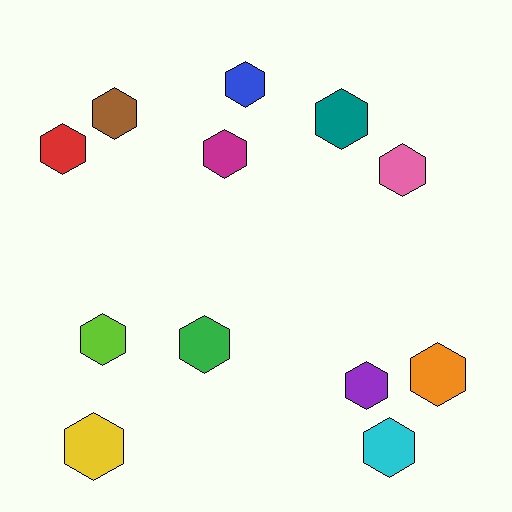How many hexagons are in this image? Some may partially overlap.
There are 12 hexagons.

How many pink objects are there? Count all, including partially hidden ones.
There is 1 pink object.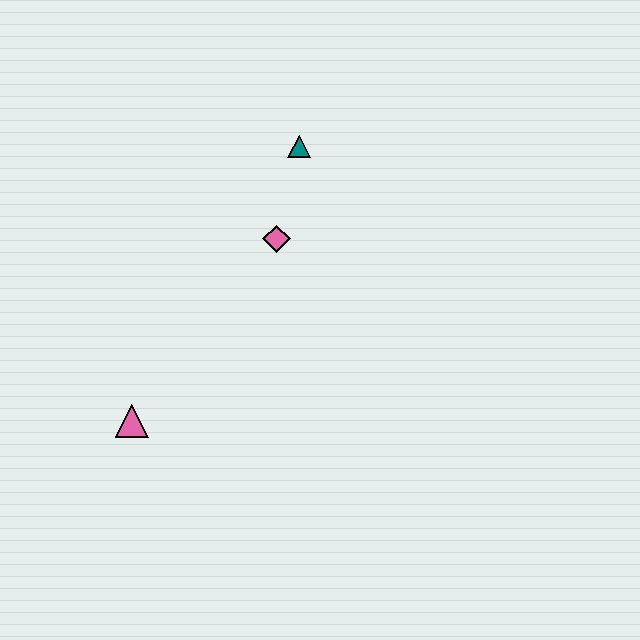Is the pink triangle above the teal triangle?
No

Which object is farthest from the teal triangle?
The pink triangle is farthest from the teal triangle.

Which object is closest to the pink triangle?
The pink diamond is closest to the pink triangle.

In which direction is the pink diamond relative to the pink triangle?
The pink diamond is above the pink triangle.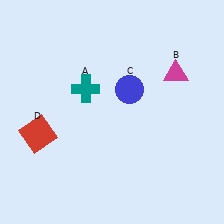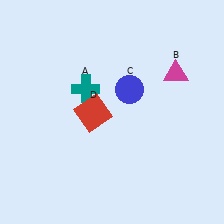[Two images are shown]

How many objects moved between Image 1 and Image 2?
1 object moved between the two images.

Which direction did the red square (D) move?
The red square (D) moved right.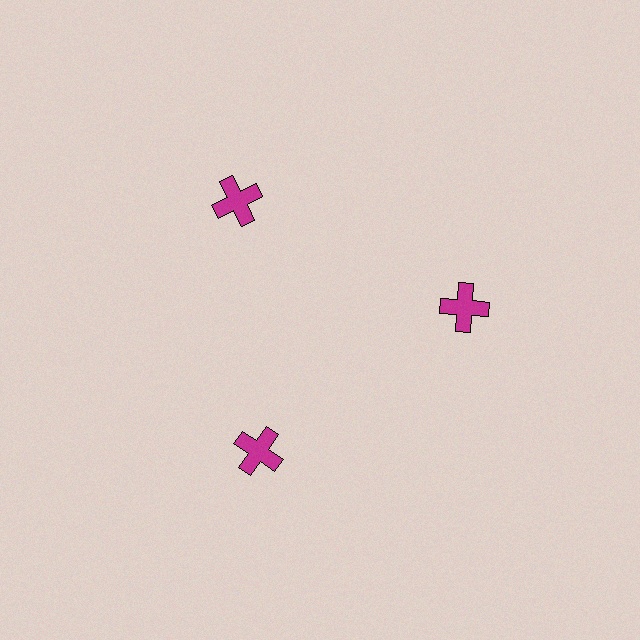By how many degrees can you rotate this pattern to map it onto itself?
The pattern maps onto itself every 120 degrees of rotation.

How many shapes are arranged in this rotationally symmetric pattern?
There are 3 shapes, arranged in 3 groups of 1.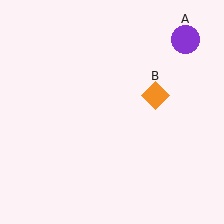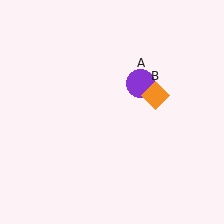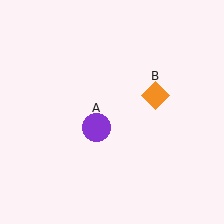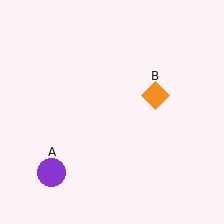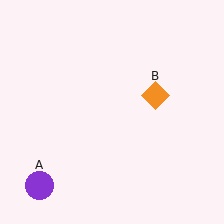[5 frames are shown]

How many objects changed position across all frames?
1 object changed position: purple circle (object A).